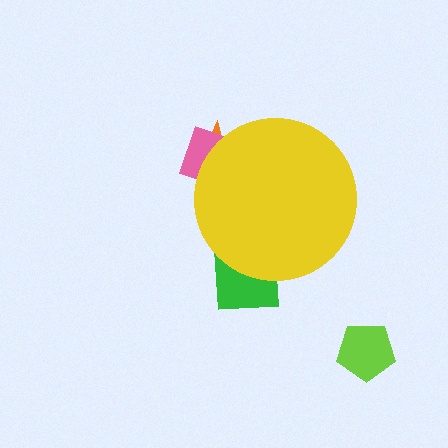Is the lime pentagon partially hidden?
No, the lime pentagon is fully visible.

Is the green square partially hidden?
Yes, the green square is partially hidden behind the yellow circle.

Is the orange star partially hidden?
Yes, the orange star is partially hidden behind the yellow circle.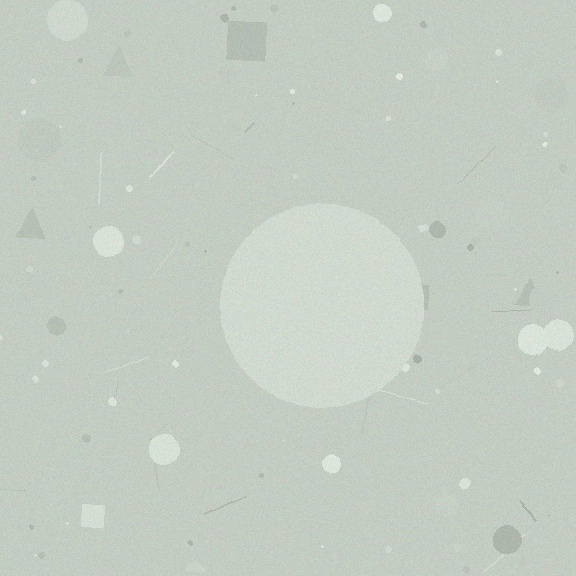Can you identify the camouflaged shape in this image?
The camouflaged shape is a circle.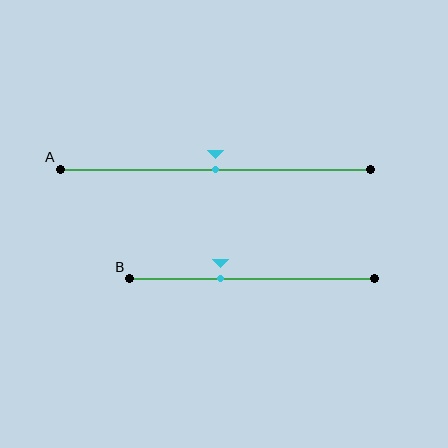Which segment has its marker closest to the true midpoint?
Segment A has its marker closest to the true midpoint.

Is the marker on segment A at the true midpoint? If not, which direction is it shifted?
Yes, the marker on segment A is at the true midpoint.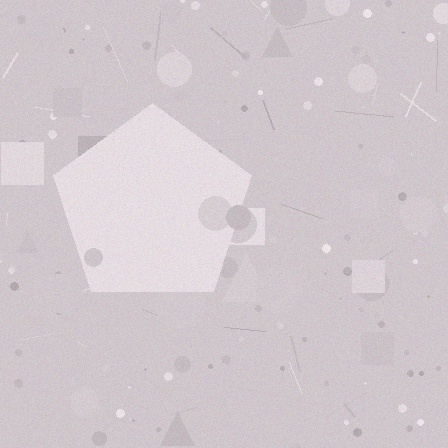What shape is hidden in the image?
A pentagon is hidden in the image.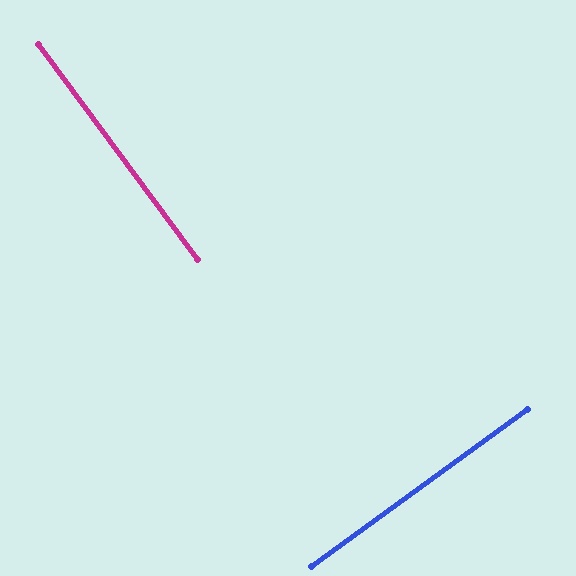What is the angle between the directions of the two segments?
Approximately 90 degrees.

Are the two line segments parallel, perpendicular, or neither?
Perpendicular — they meet at approximately 90°.